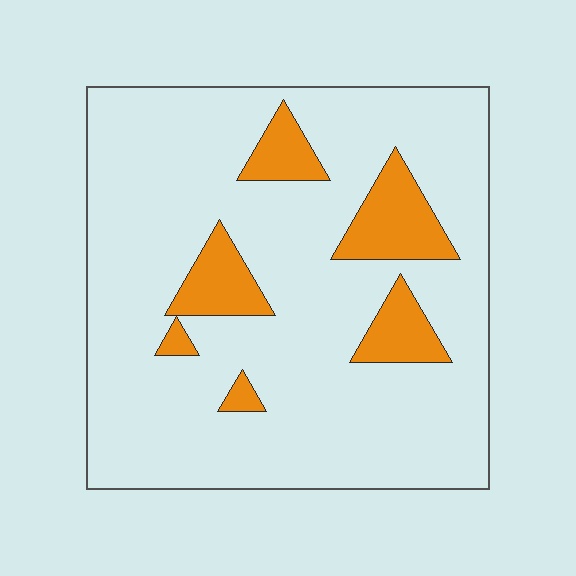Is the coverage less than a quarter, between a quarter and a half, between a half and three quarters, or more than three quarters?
Less than a quarter.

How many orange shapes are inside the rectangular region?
6.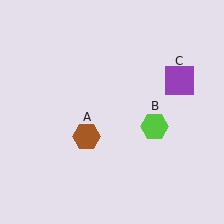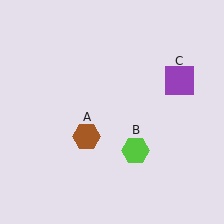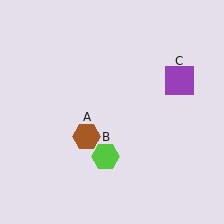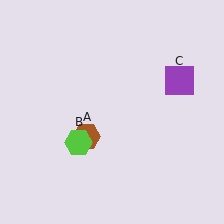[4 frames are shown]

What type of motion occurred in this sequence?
The lime hexagon (object B) rotated clockwise around the center of the scene.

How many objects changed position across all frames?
1 object changed position: lime hexagon (object B).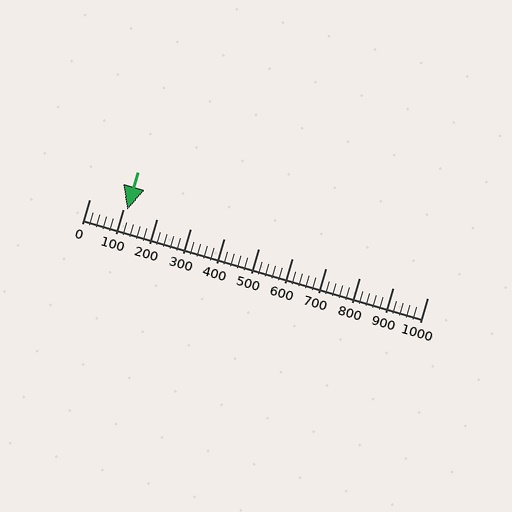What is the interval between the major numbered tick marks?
The major tick marks are spaced 100 units apart.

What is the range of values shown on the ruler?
The ruler shows values from 0 to 1000.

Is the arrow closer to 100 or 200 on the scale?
The arrow is closer to 100.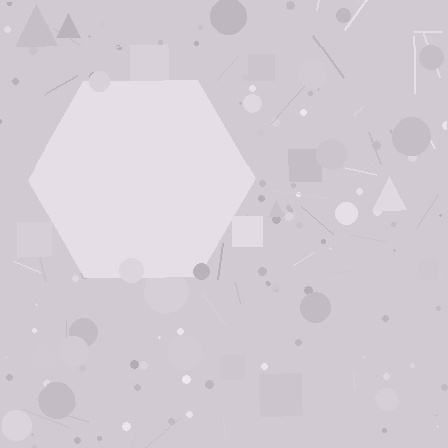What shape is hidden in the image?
A hexagon is hidden in the image.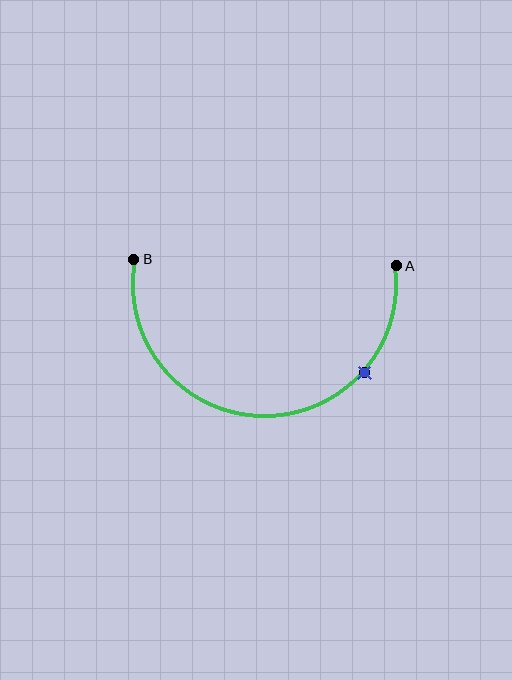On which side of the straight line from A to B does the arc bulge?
The arc bulges below the straight line connecting A and B.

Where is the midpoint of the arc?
The arc midpoint is the point on the curve farthest from the straight line joining A and B. It sits below that line.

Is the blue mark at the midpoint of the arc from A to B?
No. The blue mark lies on the arc but is closer to endpoint A. The arc midpoint would be at the point on the curve equidistant along the arc from both A and B.